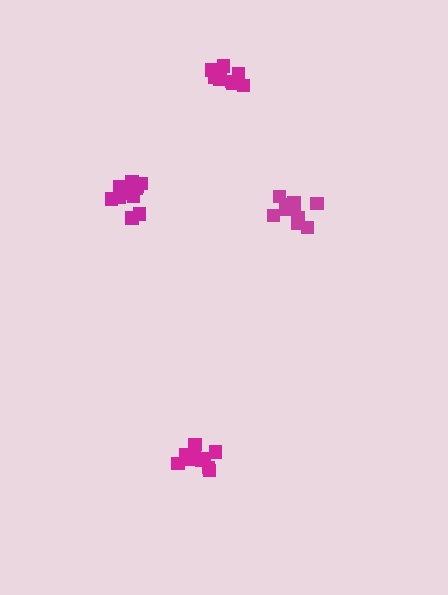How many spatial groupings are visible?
There are 4 spatial groupings.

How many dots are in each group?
Group 1: 10 dots, Group 2: 10 dots, Group 3: 11 dots, Group 4: 8 dots (39 total).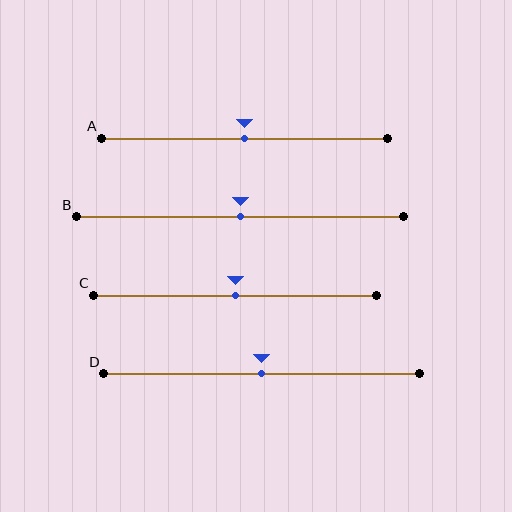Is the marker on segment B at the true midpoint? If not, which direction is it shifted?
Yes, the marker on segment B is at the true midpoint.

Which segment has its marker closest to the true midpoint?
Segment A has its marker closest to the true midpoint.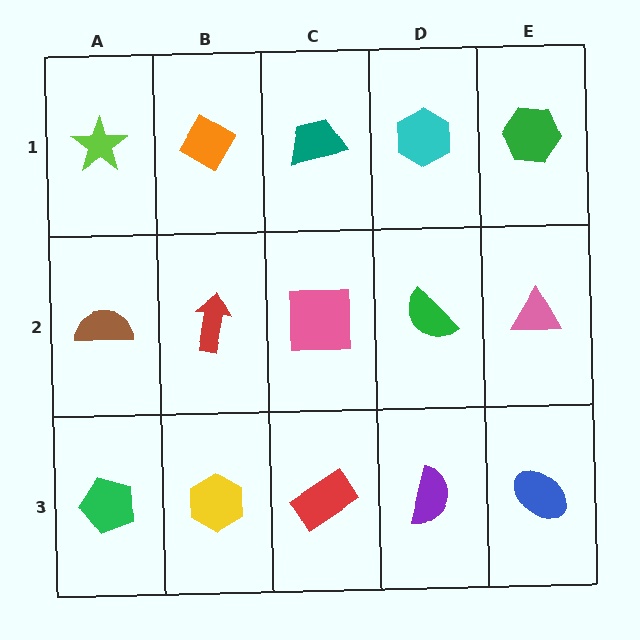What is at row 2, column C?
A pink square.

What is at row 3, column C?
A red rectangle.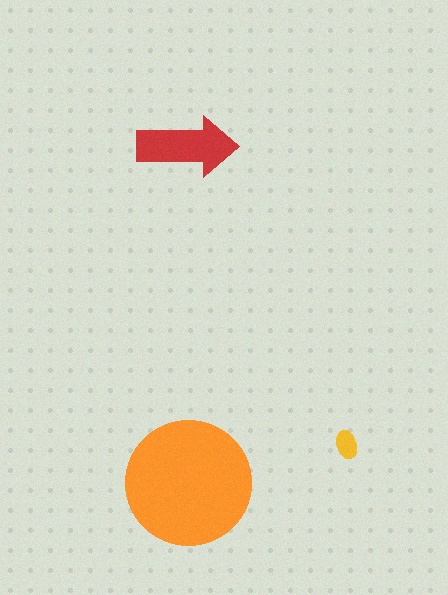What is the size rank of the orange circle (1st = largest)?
1st.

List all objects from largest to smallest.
The orange circle, the red arrow, the yellow ellipse.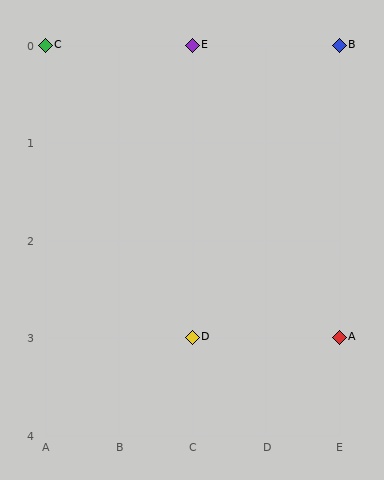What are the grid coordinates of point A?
Point A is at grid coordinates (E, 3).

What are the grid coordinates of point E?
Point E is at grid coordinates (C, 0).